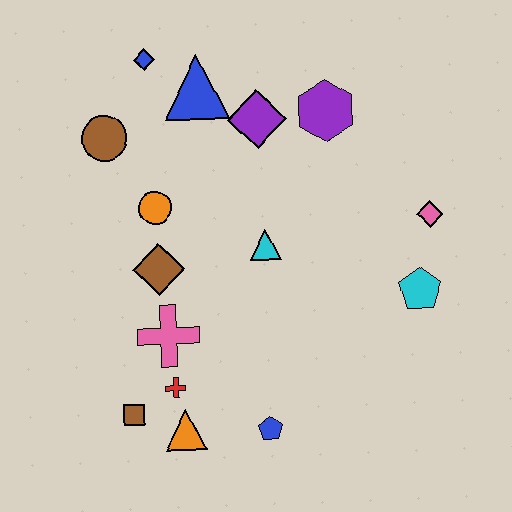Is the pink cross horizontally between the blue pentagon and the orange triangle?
No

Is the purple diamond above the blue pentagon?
Yes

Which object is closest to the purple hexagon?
The purple diamond is closest to the purple hexagon.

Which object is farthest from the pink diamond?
The brown square is farthest from the pink diamond.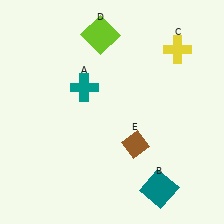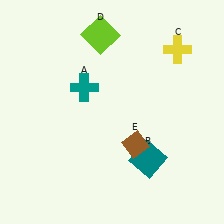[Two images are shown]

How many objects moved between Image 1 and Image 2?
1 object moved between the two images.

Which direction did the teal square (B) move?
The teal square (B) moved up.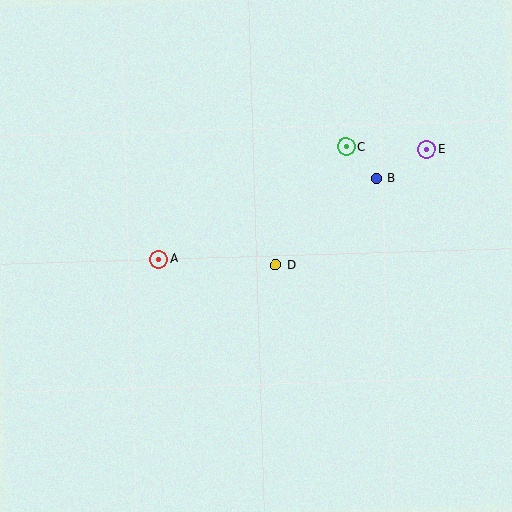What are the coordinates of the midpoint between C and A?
The midpoint between C and A is at (253, 203).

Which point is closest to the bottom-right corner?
Point D is closest to the bottom-right corner.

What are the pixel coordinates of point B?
Point B is at (376, 178).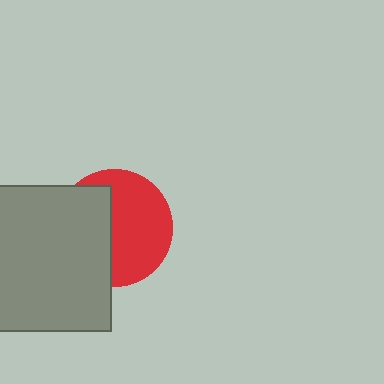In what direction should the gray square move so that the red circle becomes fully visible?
The gray square should move left. That is the shortest direction to clear the overlap and leave the red circle fully visible.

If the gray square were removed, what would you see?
You would see the complete red circle.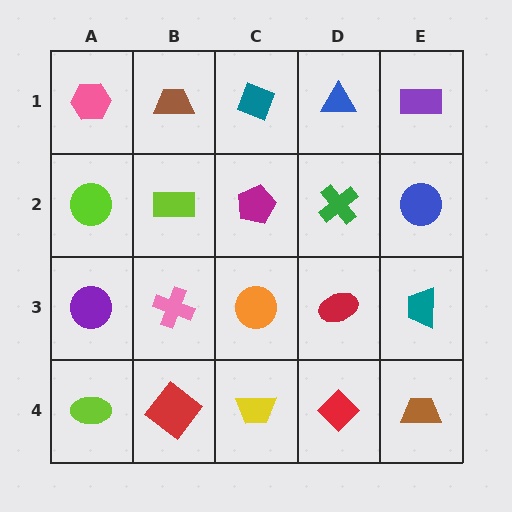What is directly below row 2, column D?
A red ellipse.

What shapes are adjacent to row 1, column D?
A green cross (row 2, column D), a teal diamond (row 1, column C), a purple rectangle (row 1, column E).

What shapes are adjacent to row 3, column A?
A lime circle (row 2, column A), a lime ellipse (row 4, column A), a pink cross (row 3, column B).